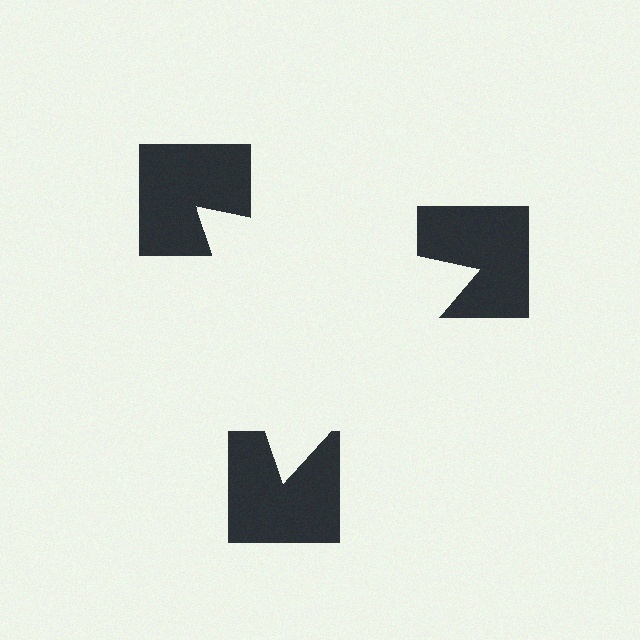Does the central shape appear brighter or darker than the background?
It typically appears slightly brighter than the background, even though no actual brightness change is drawn.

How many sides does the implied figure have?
3 sides.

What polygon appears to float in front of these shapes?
An illusory triangle — its edges are inferred from the aligned wedge cuts in the notched squares, not physically drawn.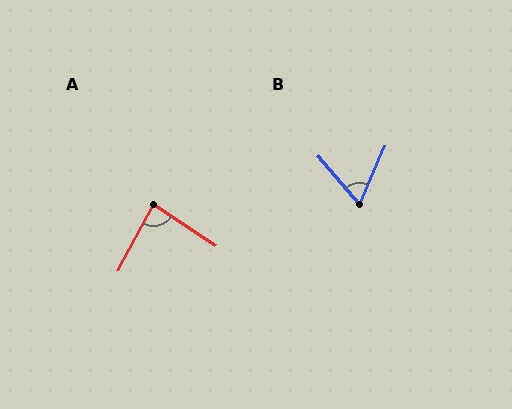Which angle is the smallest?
B, at approximately 64 degrees.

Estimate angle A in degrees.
Approximately 85 degrees.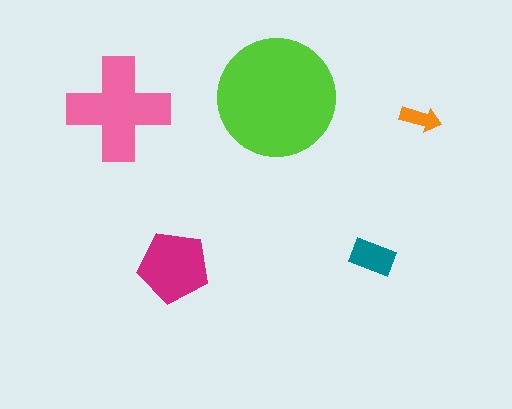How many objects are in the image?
There are 5 objects in the image.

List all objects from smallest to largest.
The orange arrow, the teal rectangle, the magenta pentagon, the pink cross, the lime circle.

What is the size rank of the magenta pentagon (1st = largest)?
3rd.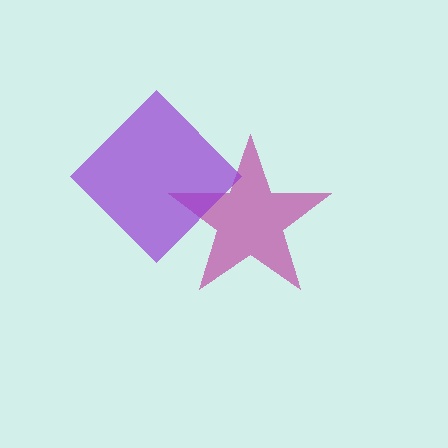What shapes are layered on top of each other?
The layered shapes are: a magenta star, a purple diamond.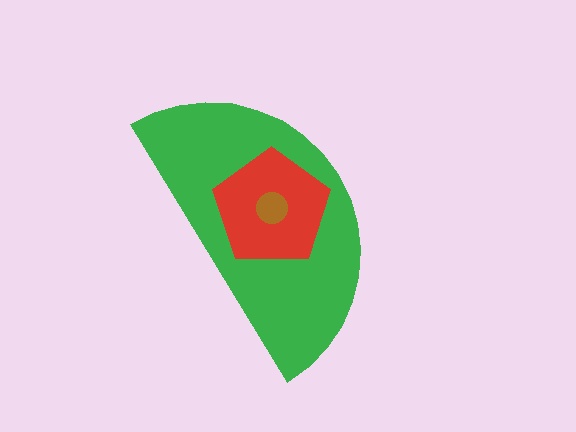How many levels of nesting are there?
3.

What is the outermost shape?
The green semicircle.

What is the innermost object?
The brown circle.